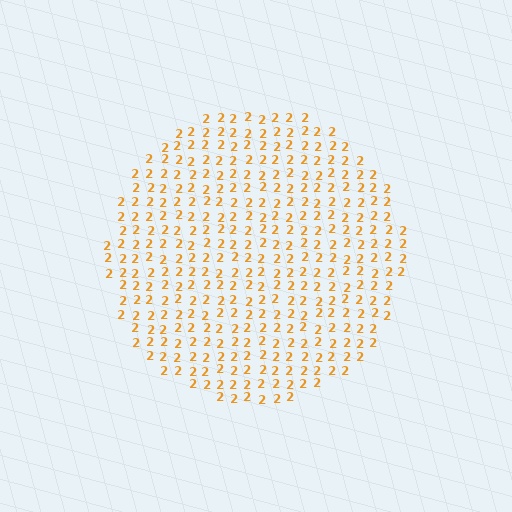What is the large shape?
The large shape is a circle.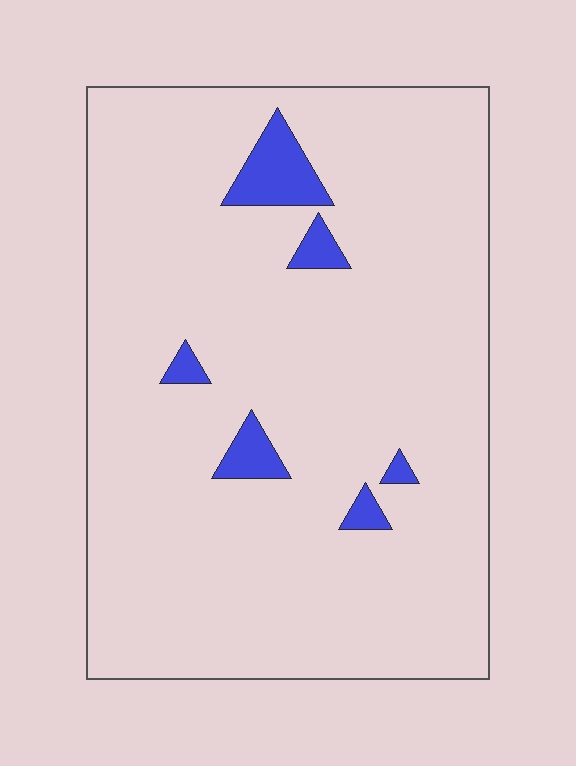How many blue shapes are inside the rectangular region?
6.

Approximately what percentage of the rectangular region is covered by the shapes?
Approximately 5%.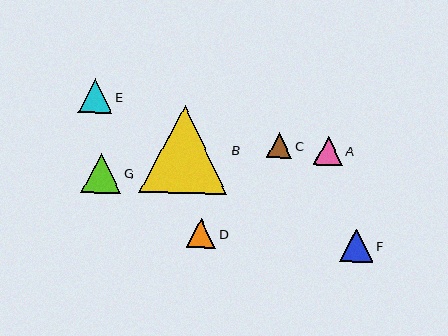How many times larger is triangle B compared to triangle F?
Triangle B is approximately 2.6 times the size of triangle F.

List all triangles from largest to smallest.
From largest to smallest: B, G, E, F, D, A, C.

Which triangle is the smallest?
Triangle C is the smallest with a size of approximately 25 pixels.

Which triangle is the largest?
Triangle B is the largest with a size of approximately 88 pixels.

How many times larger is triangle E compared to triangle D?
Triangle E is approximately 1.2 times the size of triangle D.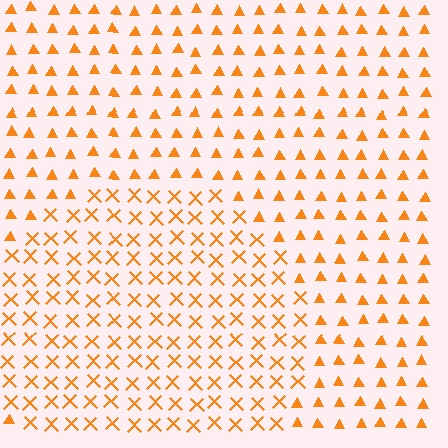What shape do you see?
I see a circle.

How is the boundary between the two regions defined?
The boundary is defined by a change in element shape: X marks inside vs. triangles outside. All elements share the same color and spacing.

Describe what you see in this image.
The image is filled with small orange elements arranged in a uniform grid. A circle-shaped region contains X marks, while the surrounding area contains triangles. The boundary is defined purely by the change in element shape.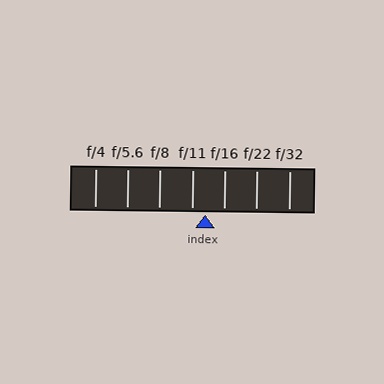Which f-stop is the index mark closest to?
The index mark is closest to f/11.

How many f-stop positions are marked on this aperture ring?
There are 7 f-stop positions marked.